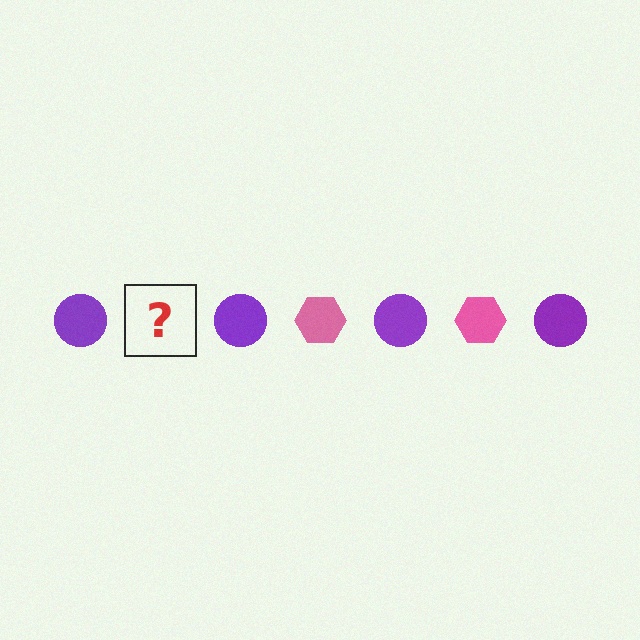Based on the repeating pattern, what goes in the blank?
The blank should be a pink hexagon.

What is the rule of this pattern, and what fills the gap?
The rule is that the pattern alternates between purple circle and pink hexagon. The gap should be filled with a pink hexagon.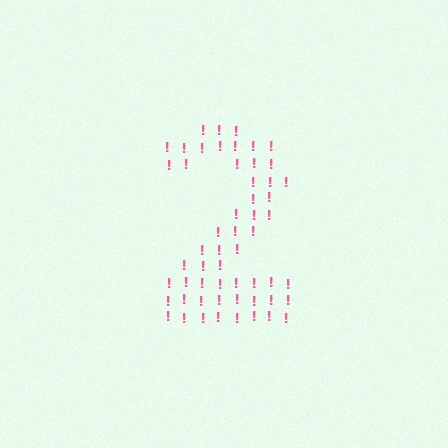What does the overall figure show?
The overall figure shows the digit 2.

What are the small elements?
The small elements are exclamation marks.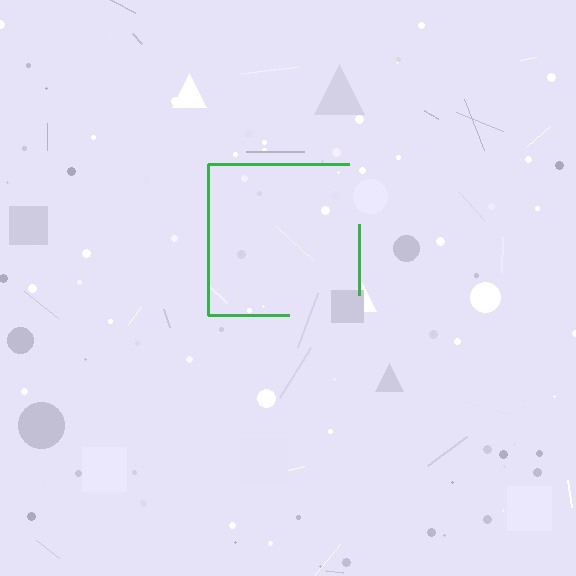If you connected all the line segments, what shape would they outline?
They would outline a square.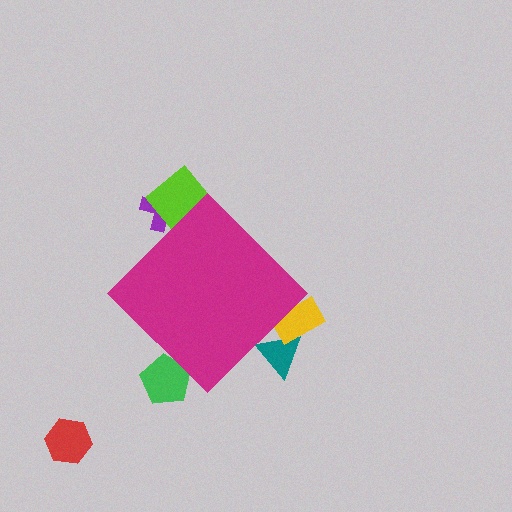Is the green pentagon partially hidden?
Yes, the green pentagon is partially hidden behind the magenta diamond.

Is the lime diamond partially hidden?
Yes, the lime diamond is partially hidden behind the magenta diamond.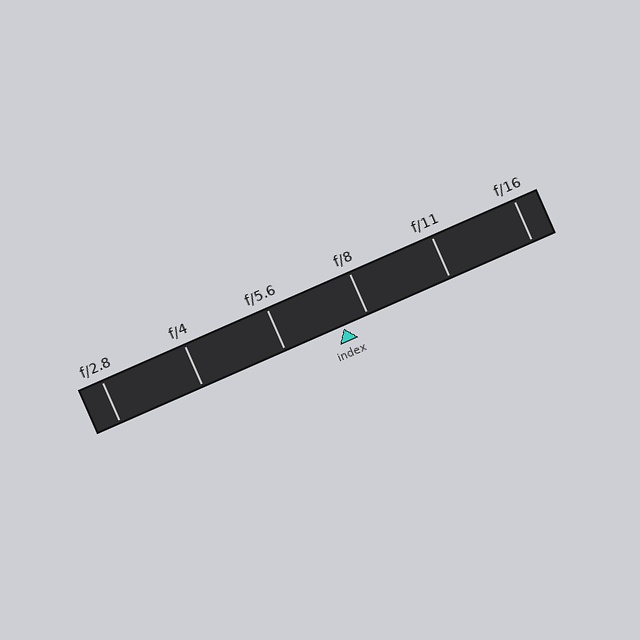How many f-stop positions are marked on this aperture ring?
There are 6 f-stop positions marked.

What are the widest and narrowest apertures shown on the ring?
The widest aperture shown is f/2.8 and the narrowest is f/16.